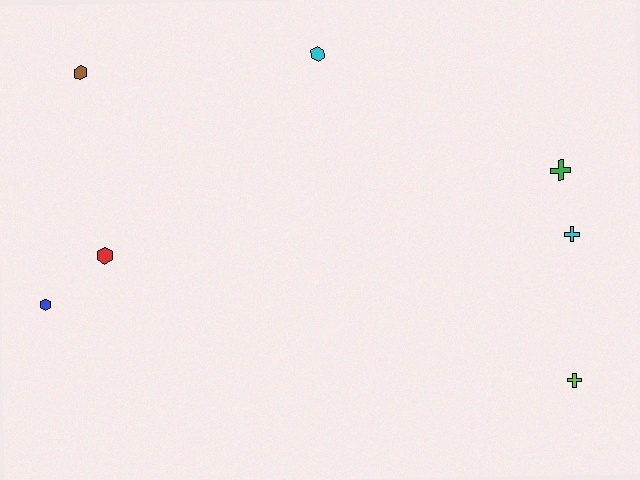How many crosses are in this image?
There are 3 crosses.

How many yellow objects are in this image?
There are no yellow objects.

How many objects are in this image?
There are 7 objects.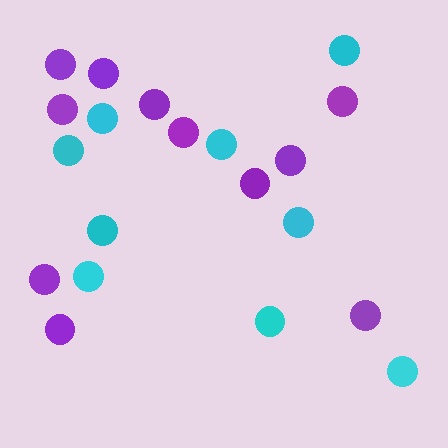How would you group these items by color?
There are 2 groups: one group of cyan circles (9) and one group of purple circles (11).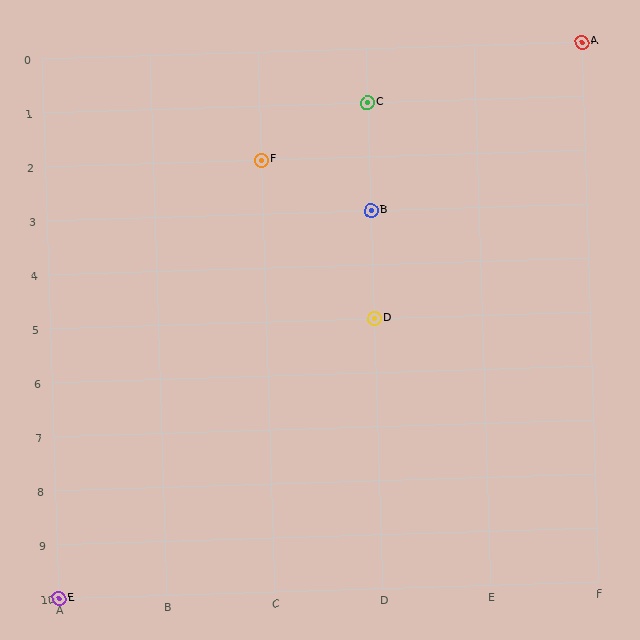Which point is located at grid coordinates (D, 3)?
Point B is at (D, 3).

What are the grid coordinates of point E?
Point E is at grid coordinates (A, 10).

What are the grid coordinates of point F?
Point F is at grid coordinates (C, 2).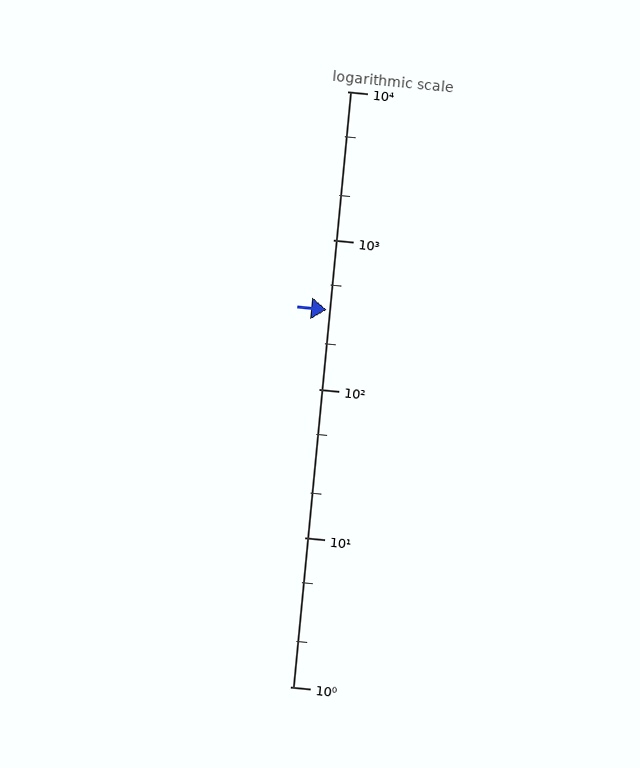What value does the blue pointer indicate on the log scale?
The pointer indicates approximately 340.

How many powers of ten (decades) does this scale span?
The scale spans 4 decades, from 1 to 10000.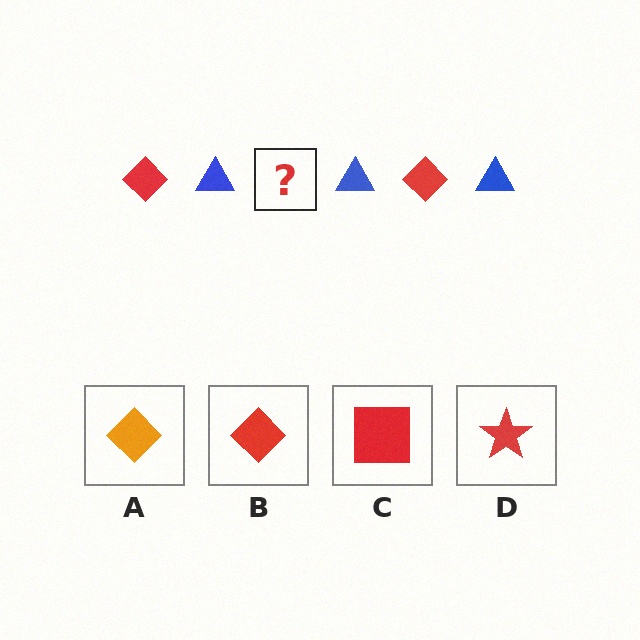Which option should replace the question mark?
Option B.